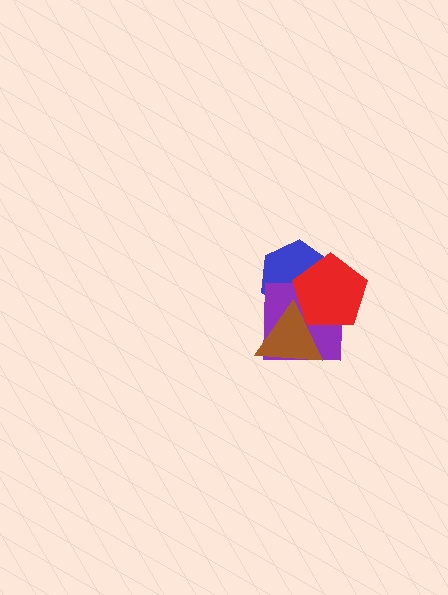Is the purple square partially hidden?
Yes, it is partially covered by another shape.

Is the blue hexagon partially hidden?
Yes, it is partially covered by another shape.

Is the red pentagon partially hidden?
No, no other shape covers it.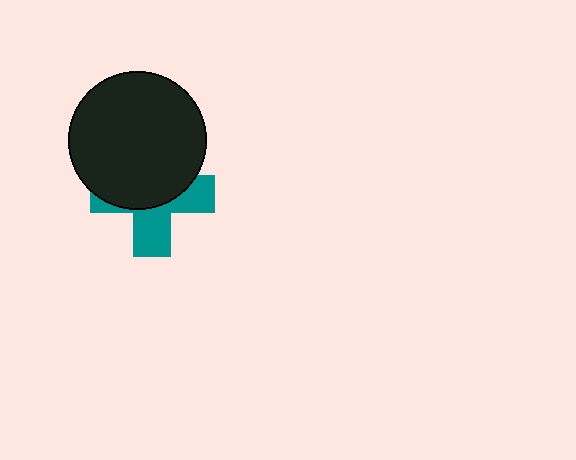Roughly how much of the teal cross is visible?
A small part of it is visible (roughly 45%).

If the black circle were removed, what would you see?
You would see the complete teal cross.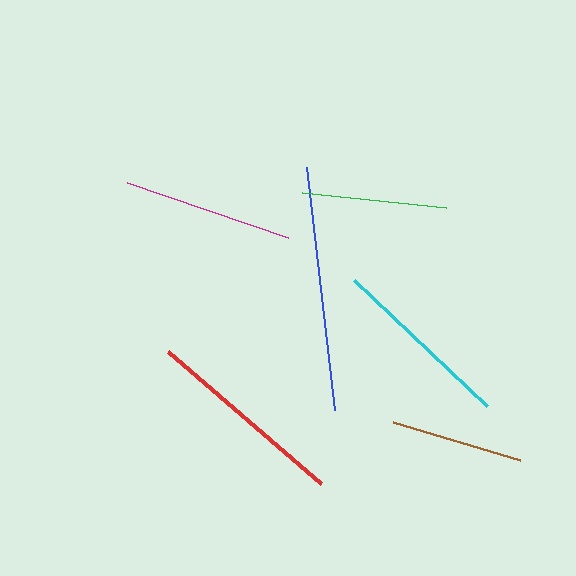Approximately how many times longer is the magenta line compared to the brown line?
The magenta line is approximately 1.3 times the length of the brown line.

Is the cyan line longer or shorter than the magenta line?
The cyan line is longer than the magenta line.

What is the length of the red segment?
The red segment is approximately 202 pixels long.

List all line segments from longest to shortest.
From longest to shortest: blue, red, cyan, magenta, green, brown.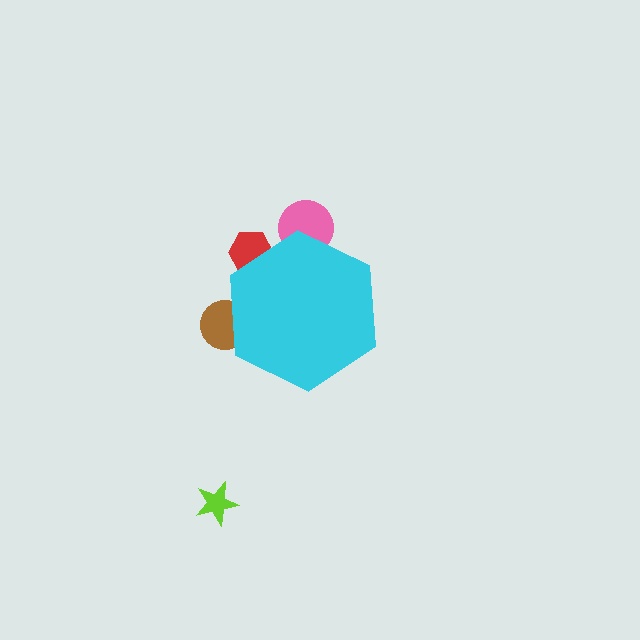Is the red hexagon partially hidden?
Yes, the red hexagon is partially hidden behind the cyan hexagon.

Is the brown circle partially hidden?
Yes, the brown circle is partially hidden behind the cyan hexagon.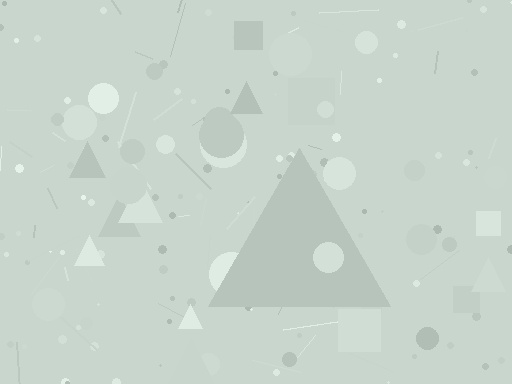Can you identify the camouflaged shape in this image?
The camouflaged shape is a triangle.